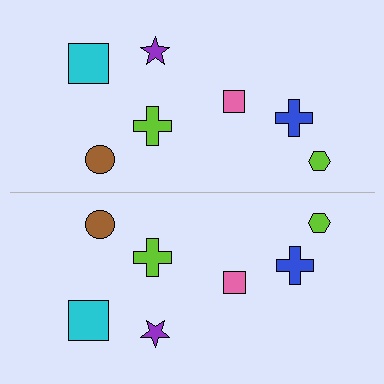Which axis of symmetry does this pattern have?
The pattern has a horizontal axis of symmetry running through the center of the image.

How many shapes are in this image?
There are 14 shapes in this image.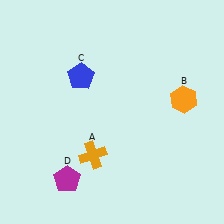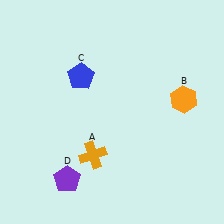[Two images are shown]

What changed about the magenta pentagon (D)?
In Image 1, D is magenta. In Image 2, it changed to purple.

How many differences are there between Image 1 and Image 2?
There is 1 difference between the two images.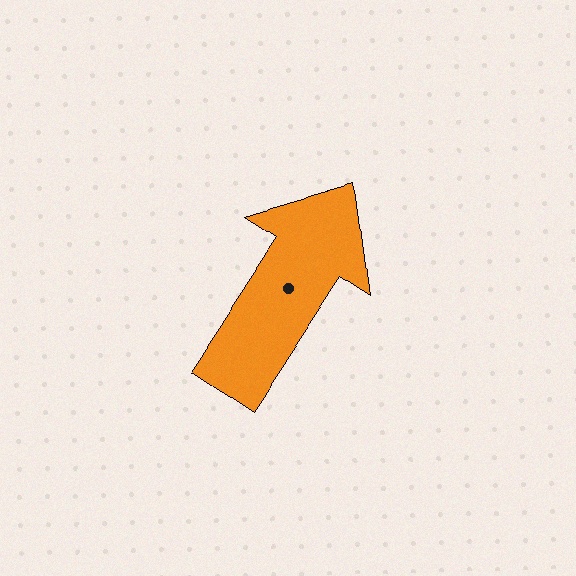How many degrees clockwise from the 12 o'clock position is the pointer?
Approximately 33 degrees.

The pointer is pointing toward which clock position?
Roughly 1 o'clock.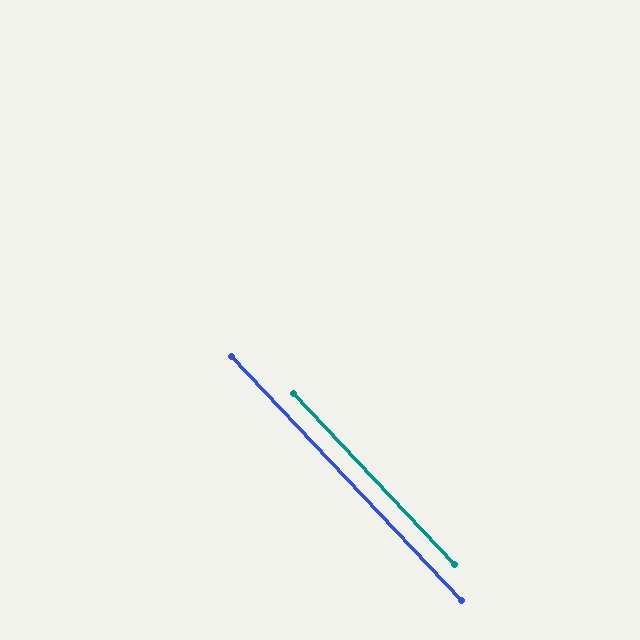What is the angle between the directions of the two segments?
Approximately 0 degrees.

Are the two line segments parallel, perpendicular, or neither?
Parallel — their directions differ by only 0.1°.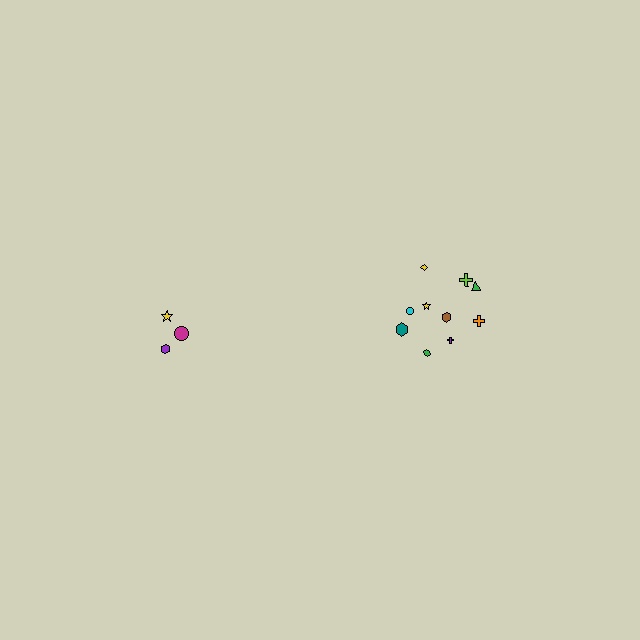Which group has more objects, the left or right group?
The right group.